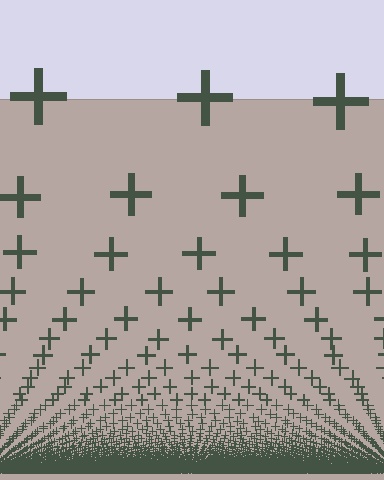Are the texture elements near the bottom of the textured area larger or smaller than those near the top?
Smaller. The gradient is inverted — elements near the bottom are smaller and denser.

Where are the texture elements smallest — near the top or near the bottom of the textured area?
Near the bottom.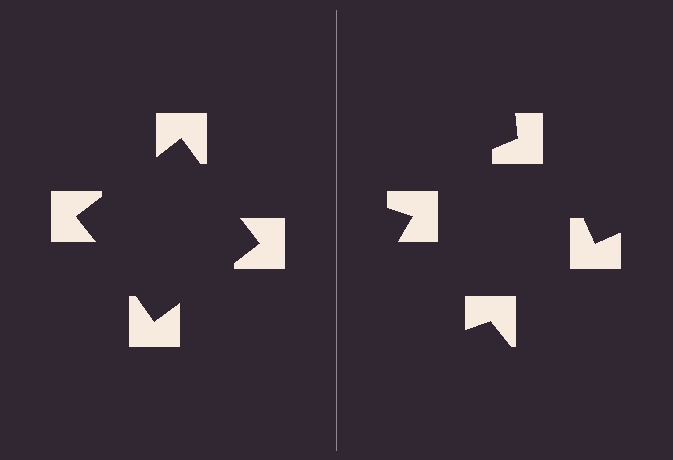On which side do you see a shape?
An illusory square appears on the left side. On the right side the wedge cuts are rotated, so no coherent shape forms.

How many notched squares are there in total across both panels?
8 — 4 on each side.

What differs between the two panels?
The notched squares are positioned identically on both sides; only the wedge orientations differ. On the left they align to a square; on the right they are misaligned.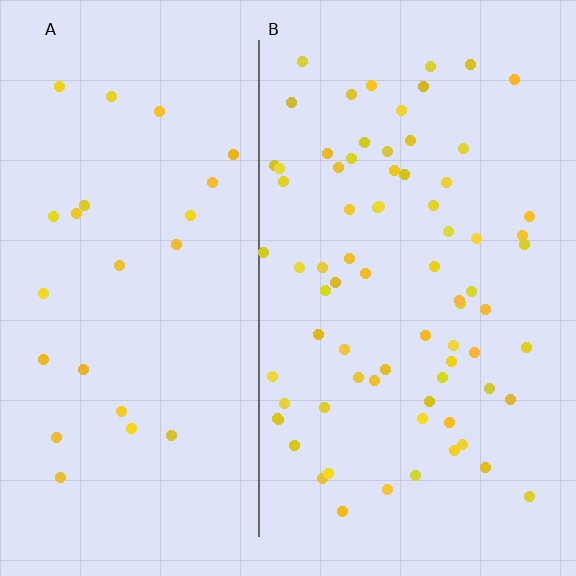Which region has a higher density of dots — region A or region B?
B (the right).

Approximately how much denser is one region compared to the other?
Approximately 3.0× — region B over region A.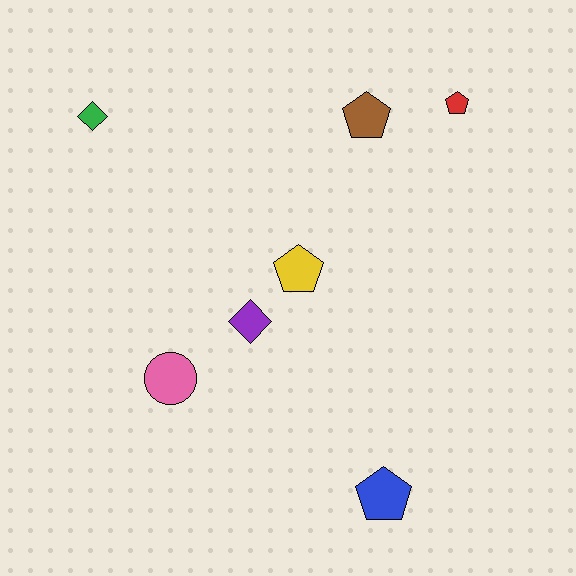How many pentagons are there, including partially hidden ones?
There are 4 pentagons.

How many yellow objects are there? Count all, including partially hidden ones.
There is 1 yellow object.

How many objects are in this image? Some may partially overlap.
There are 7 objects.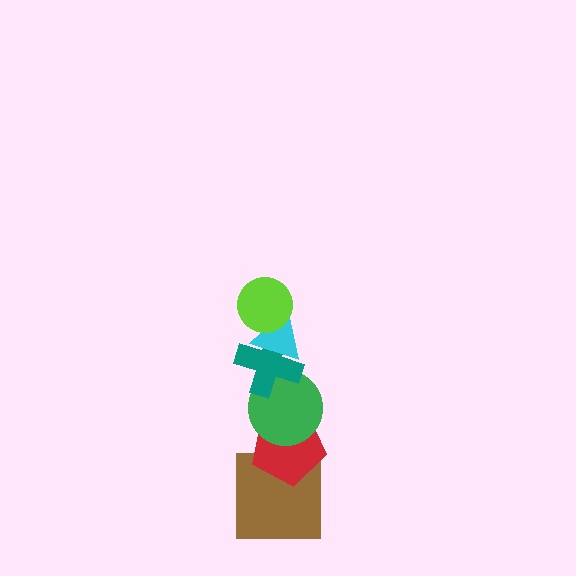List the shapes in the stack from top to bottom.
From top to bottom: the lime circle, the cyan triangle, the teal cross, the green circle, the red pentagon, the brown square.